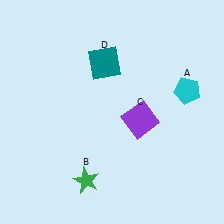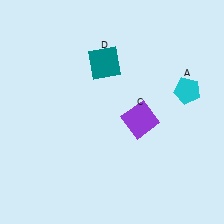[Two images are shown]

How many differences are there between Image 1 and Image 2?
There is 1 difference between the two images.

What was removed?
The green star (B) was removed in Image 2.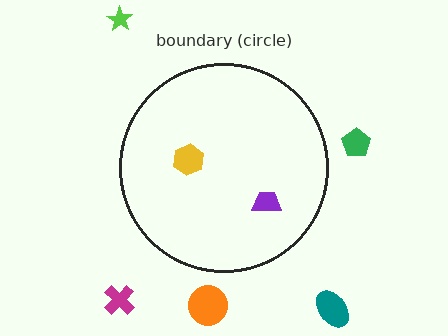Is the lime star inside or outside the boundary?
Outside.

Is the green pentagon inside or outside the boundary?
Outside.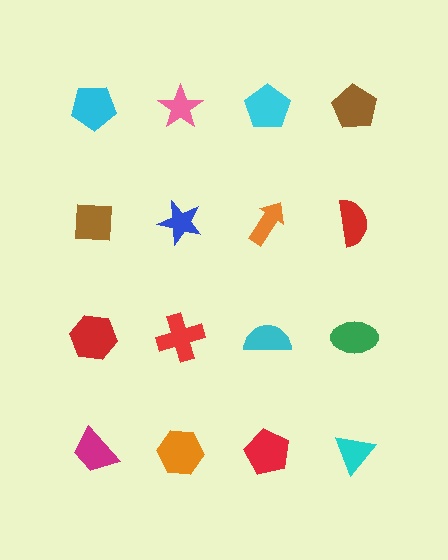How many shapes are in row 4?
4 shapes.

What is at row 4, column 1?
A magenta trapezoid.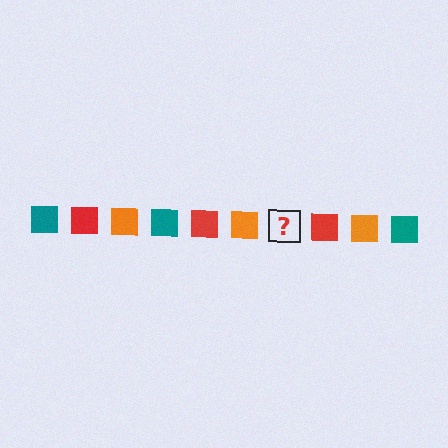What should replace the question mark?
The question mark should be replaced with a teal square.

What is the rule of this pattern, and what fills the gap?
The rule is that the pattern cycles through teal, red, orange squares. The gap should be filled with a teal square.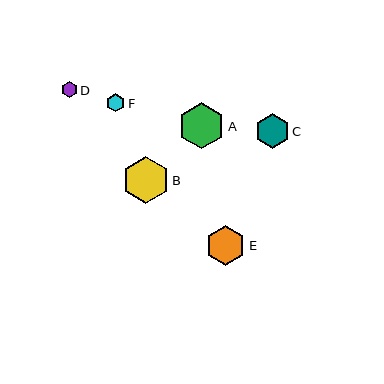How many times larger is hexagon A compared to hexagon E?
Hexagon A is approximately 1.2 times the size of hexagon E.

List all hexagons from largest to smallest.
From largest to smallest: B, A, E, C, F, D.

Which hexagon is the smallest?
Hexagon D is the smallest with a size of approximately 16 pixels.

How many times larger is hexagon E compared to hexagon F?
Hexagon E is approximately 2.2 times the size of hexagon F.